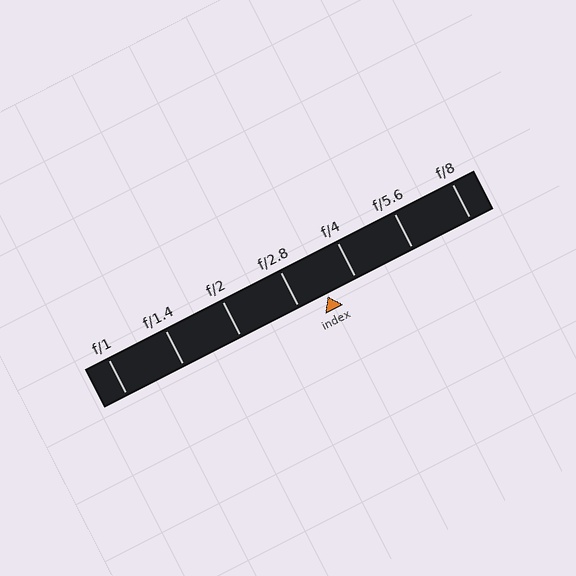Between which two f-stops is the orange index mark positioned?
The index mark is between f/2.8 and f/4.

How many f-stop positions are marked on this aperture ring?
There are 7 f-stop positions marked.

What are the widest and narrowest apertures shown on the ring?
The widest aperture shown is f/1 and the narrowest is f/8.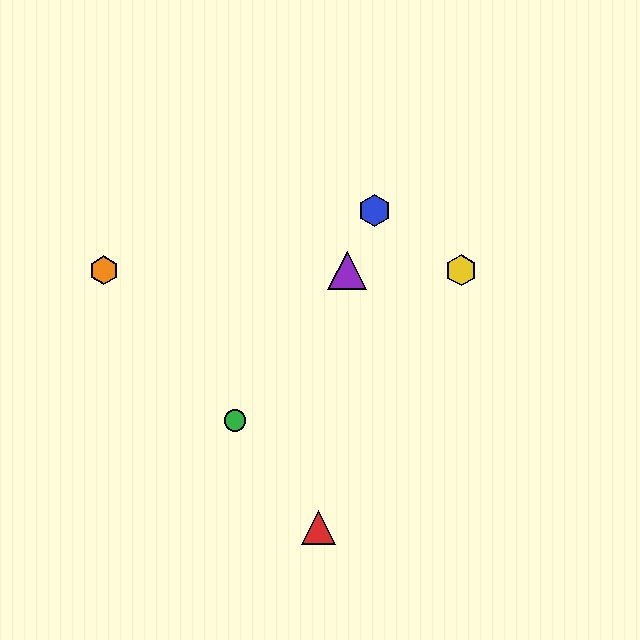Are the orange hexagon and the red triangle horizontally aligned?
No, the orange hexagon is at y≈270 and the red triangle is at y≈527.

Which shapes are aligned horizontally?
The yellow hexagon, the purple triangle, the orange hexagon are aligned horizontally.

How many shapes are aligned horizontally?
3 shapes (the yellow hexagon, the purple triangle, the orange hexagon) are aligned horizontally.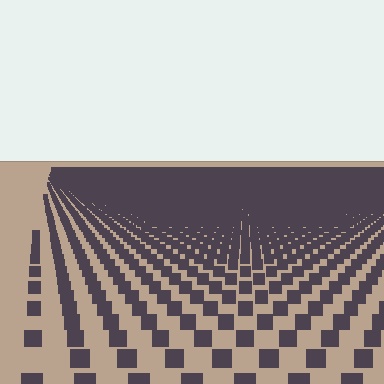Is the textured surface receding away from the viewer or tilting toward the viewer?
The surface is receding away from the viewer. Texture elements get smaller and denser toward the top.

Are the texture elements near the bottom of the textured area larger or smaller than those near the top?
Larger. Near the bottom, elements are closer to the viewer and appear at a bigger on-screen size.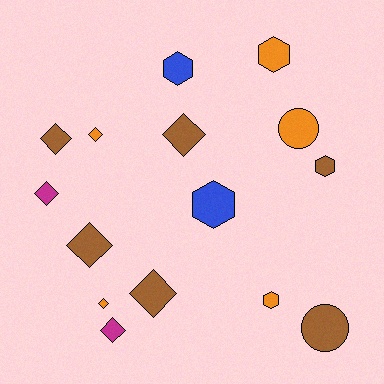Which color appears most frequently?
Brown, with 6 objects.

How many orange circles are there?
There is 1 orange circle.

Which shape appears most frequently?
Diamond, with 8 objects.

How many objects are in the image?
There are 15 objects.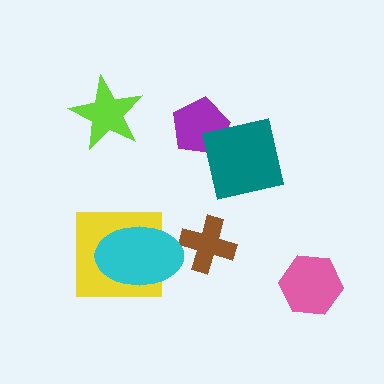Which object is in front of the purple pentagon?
The teal square is in front of the purple pentagon.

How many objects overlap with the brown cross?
0 objects overlap with the brown cross.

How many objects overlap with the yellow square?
1 object overlaps with the yellow square.